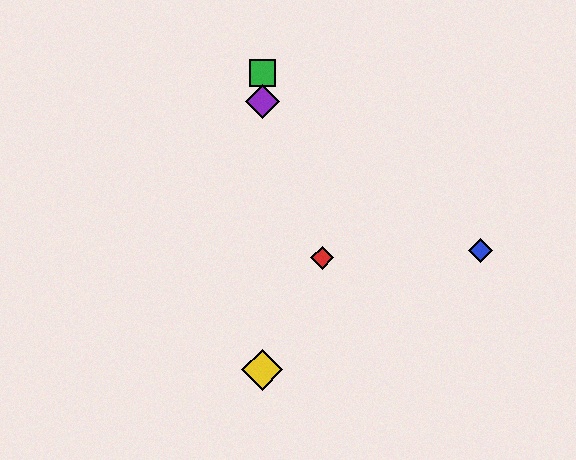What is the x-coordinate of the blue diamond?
The blue diamond is at x≈481.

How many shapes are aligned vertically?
3 shapes (the green square, the yellow diamond, the purple diamond) are aligned vertically.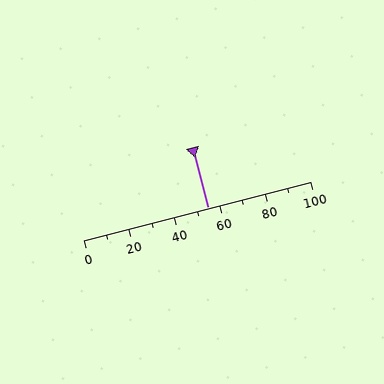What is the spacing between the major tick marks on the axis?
The major ticks are spaced 20 apart.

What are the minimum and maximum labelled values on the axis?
The axis runs from 0 to 100.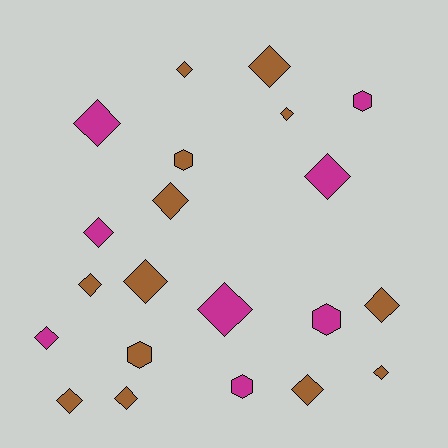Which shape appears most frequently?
Diamond, with 16 objects.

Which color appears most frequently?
Brown, with 13 objects.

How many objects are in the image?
There are 21 objects.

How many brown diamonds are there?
There are 11 brown diamonds.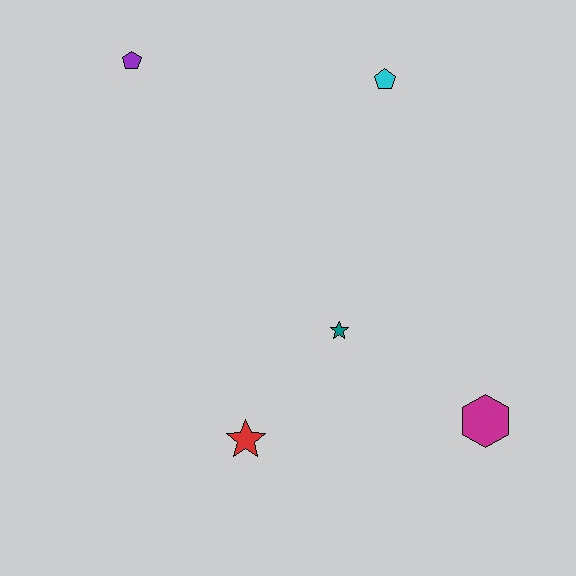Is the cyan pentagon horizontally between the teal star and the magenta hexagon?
Yes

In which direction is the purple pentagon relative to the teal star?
The purple pentagon is above the teal star.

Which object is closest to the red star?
The teal star is closest to the red star.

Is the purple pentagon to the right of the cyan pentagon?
No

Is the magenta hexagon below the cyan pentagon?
Yes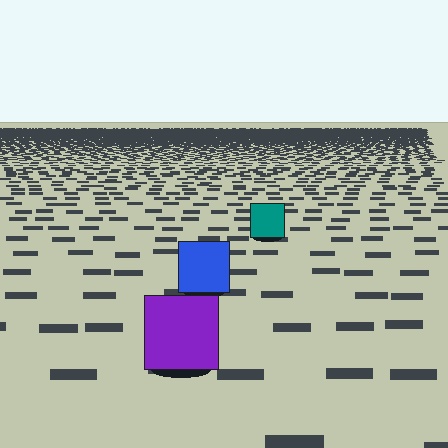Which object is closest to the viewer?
The purple square is closest. The texture marks near it are larger and more spread out.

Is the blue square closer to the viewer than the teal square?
Yes. The blue square is closer — you can tell from the texture gradient: the ground texture is coarser near it.